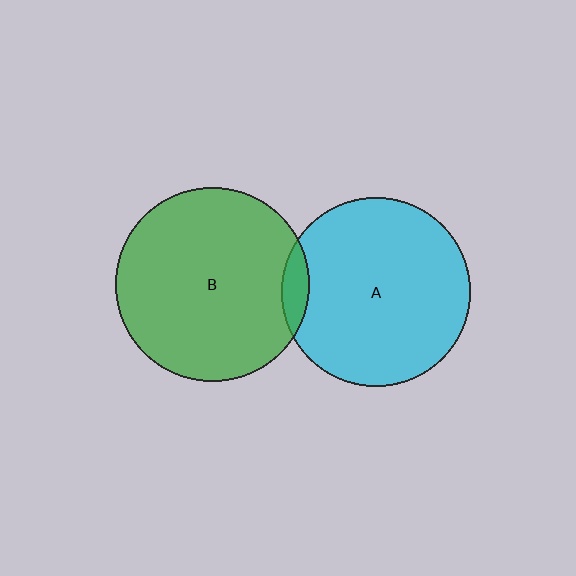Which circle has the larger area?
Circle B (green).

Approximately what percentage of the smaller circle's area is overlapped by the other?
Approximately 5%.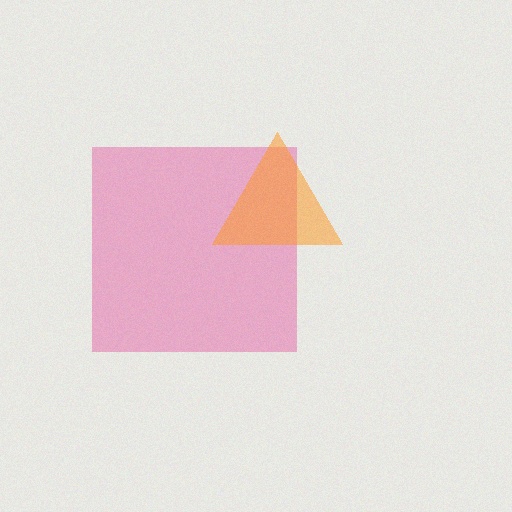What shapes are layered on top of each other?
The layered shapes are: a pink square, an orange triangle.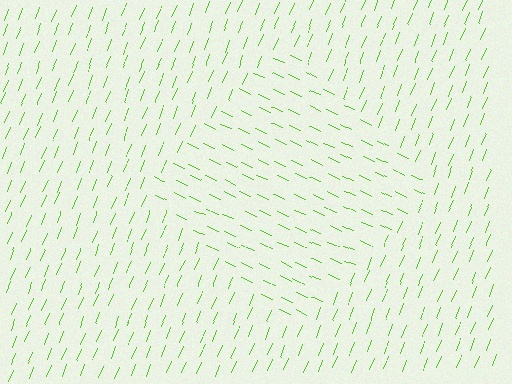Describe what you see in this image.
The image is filled with small lime line segments. A diamond region in the image has lines oriented differently from the surrounding lines, creating a visible texture boundary.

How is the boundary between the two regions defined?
The boundary is defined purely by a change in line orientation (approximately 87 degrees difference). All lines are the same color and thickness.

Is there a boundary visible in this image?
Yes, there is a texture boundary formed by a change in line orientation.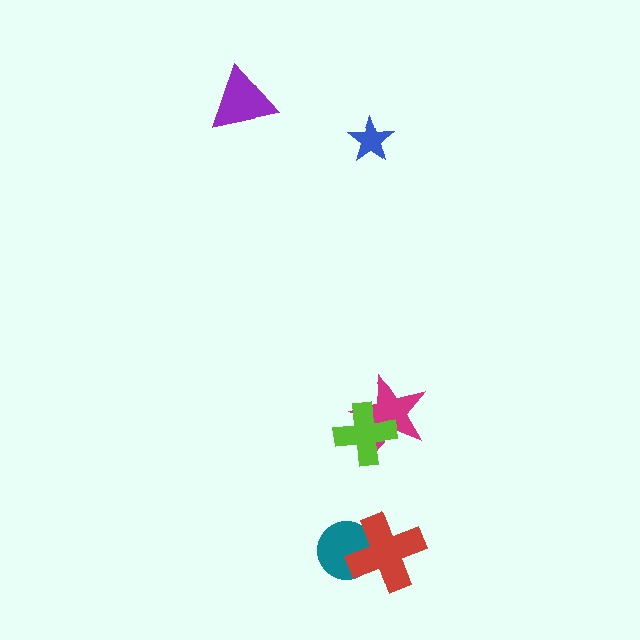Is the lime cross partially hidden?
No, no other shape covers it.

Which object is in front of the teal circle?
The red cross is in front of the teal circle.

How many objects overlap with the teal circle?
1 object overlaps with the teal circle.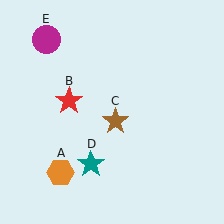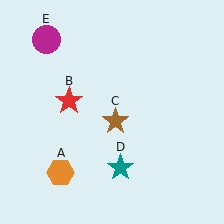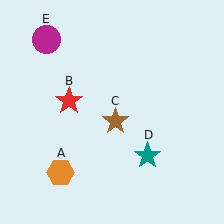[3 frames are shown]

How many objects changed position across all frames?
1 object changed position: teal star (object D).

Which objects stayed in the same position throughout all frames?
Orange hexagon (object A) and red star (object B) and brown star (object C) and magenta circle (object E) remained stationary.